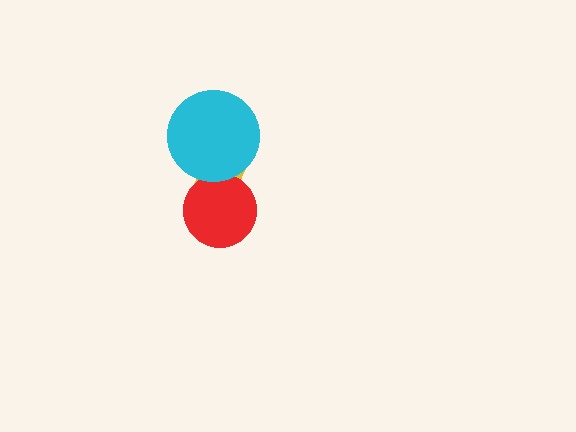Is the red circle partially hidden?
No, no other shape covers it.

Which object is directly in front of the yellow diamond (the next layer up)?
The red circle is directly in front of the yellow diamond.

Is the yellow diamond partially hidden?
Yes, it is partially covered by another shape.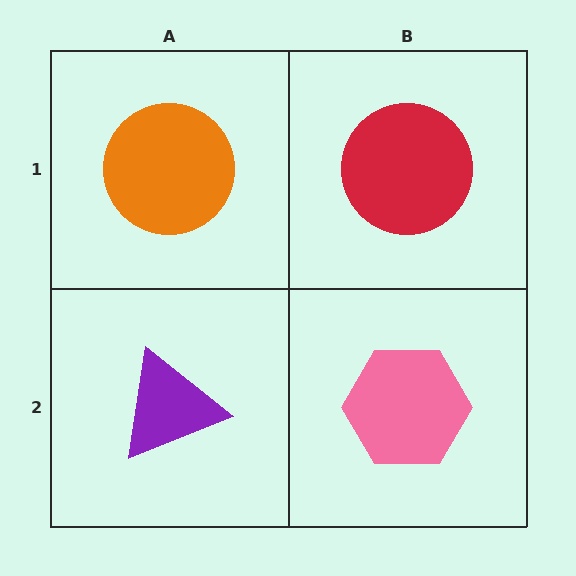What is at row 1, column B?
A red circle.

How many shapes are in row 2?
2 shapes.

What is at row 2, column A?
A purple triangle.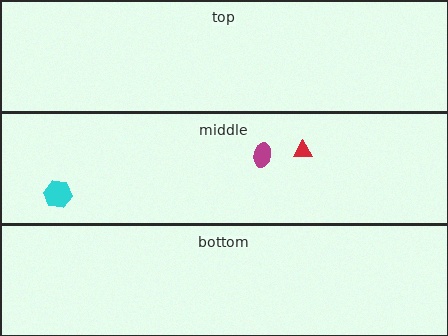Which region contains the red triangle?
The middle region.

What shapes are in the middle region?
The cyan hexagon, the red triangle, the magenta ellipse.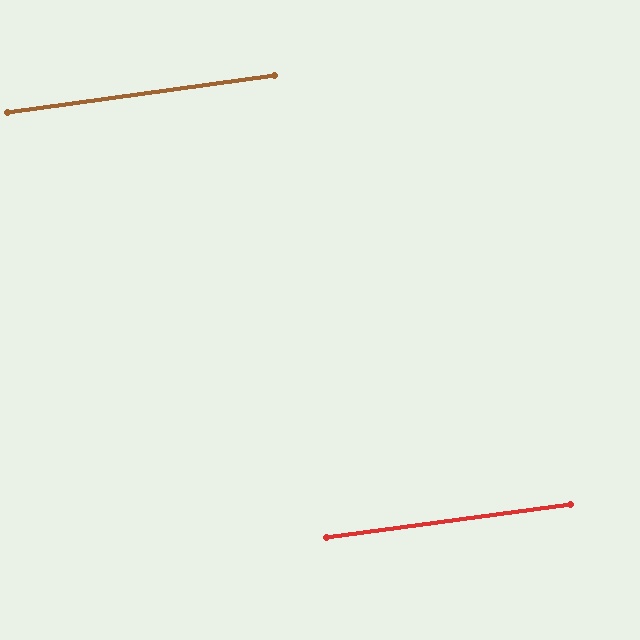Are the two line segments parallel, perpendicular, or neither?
Parallel — their directions differ by only 0.1°.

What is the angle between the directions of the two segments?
Approximately 0 degrees.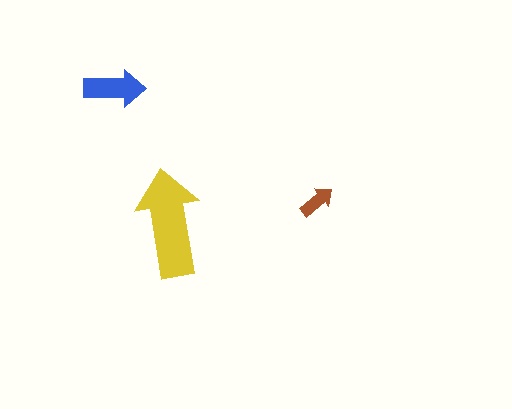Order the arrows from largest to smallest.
the yellow one, the blue one, the brown one.